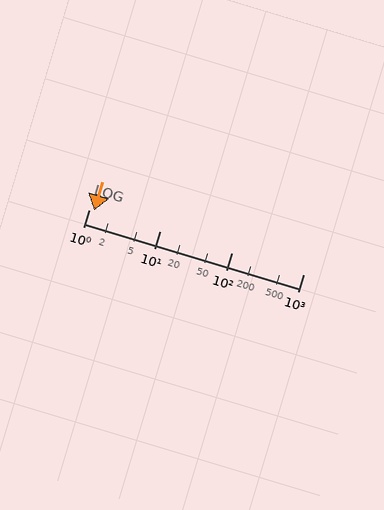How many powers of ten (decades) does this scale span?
The scale spans 3 decades, from 1 to 1000.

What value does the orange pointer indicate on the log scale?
The pointer indicates approximately 1.2.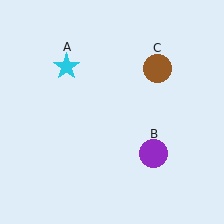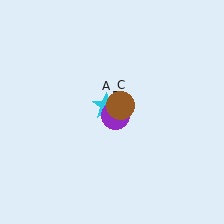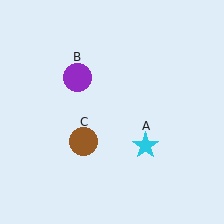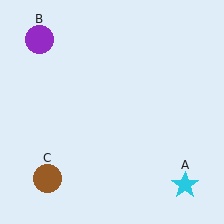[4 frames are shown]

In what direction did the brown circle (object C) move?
The brown circle (object C) moved down and to the left.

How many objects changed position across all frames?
3 objects changed position: cyan star (object A), purple circle (object B), brown circle (object C).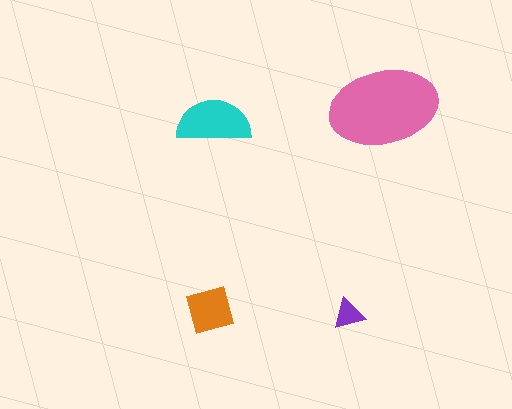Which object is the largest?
The pink ellipse.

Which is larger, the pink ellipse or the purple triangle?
The pink ellipse.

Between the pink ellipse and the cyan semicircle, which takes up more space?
The pink ellipse.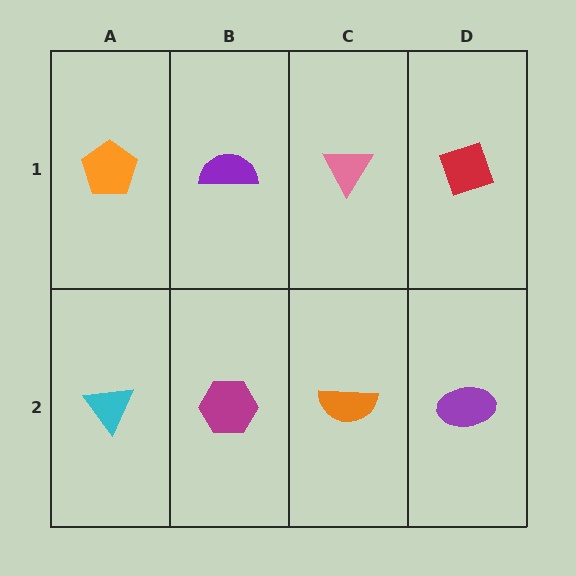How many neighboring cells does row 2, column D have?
2.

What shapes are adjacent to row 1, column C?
An orange semicircle (row 2, column C), a purple semicircle (row 1, column B), a red diamond (row 1, column D).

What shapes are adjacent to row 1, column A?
A cyan triangle (row 2, column A), a purple semicircle (row 1, column B).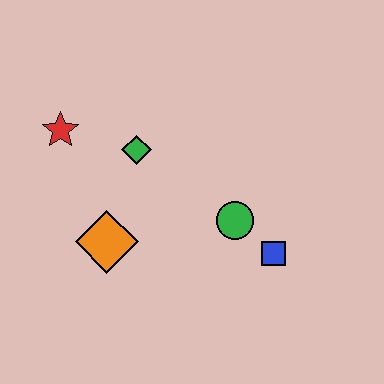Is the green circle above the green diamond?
No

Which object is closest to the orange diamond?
The green diamond is closest to the orange diamond.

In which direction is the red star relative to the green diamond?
The red star is to the left of the green diamond.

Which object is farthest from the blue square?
The red star is farthest from the blue square.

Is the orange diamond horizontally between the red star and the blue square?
Yes